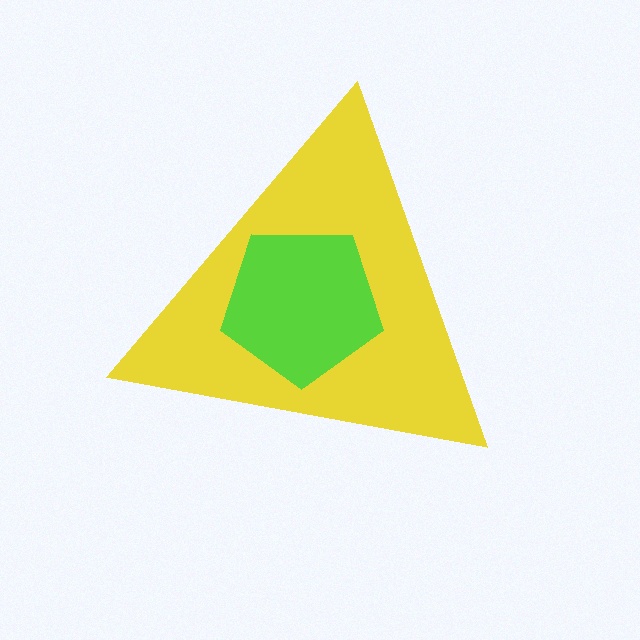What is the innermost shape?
The lime pentagon.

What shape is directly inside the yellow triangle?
The lime pentagon.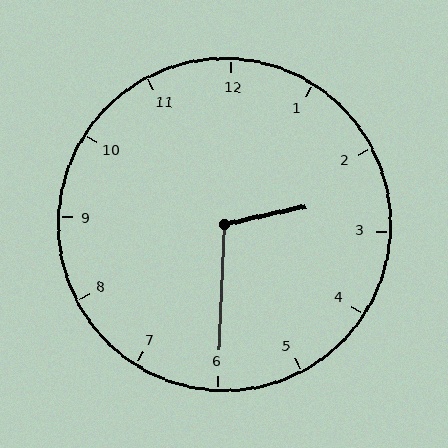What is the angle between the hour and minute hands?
Approximately 105 degrees.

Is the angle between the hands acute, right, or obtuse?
It is obtuse.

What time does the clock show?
2:30.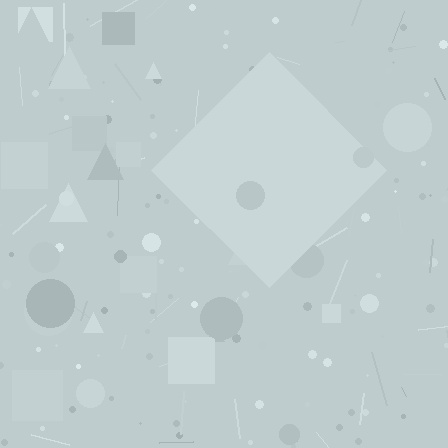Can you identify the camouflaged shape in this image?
The camouflaged shape is a diamond.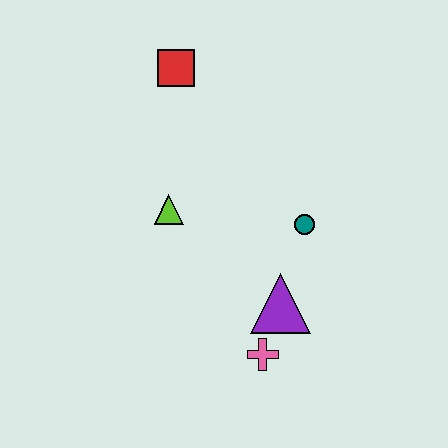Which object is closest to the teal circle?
The purple triangle is closest to the teal circle.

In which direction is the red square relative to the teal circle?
The red square is above the teal circle.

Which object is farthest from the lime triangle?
The pink cross is farthest from the lime triangle.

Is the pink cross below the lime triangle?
Yes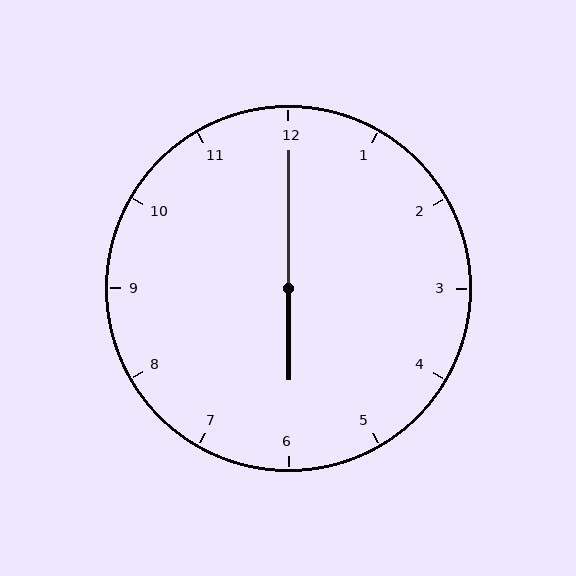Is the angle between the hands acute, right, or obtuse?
It is obtuse.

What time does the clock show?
6:00.